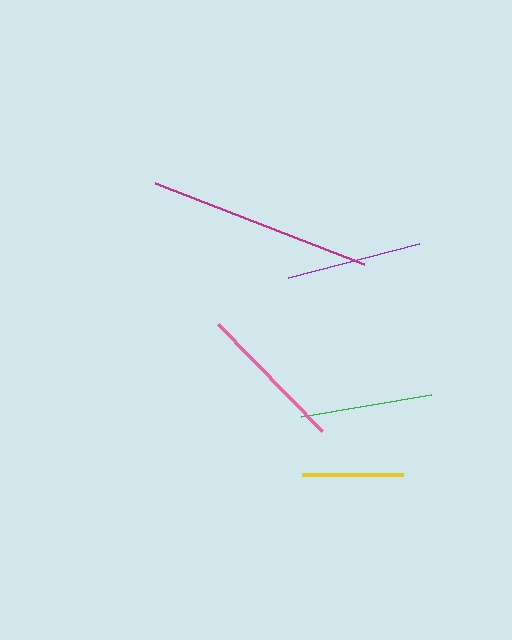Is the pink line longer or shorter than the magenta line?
The magenta line is longer than the pink line.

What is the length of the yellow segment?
The yellow segment is approximately 101 pixels long.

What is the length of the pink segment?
The pink segment is approximately 149 pixels long.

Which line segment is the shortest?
The yellow line is the shortest at approximately 101 pixels.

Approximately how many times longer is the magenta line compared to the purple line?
The magenta line is approximately 1.6 times the length of the purple line.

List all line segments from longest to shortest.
From longest to shortest: magenta, pink, purple, green, yellow.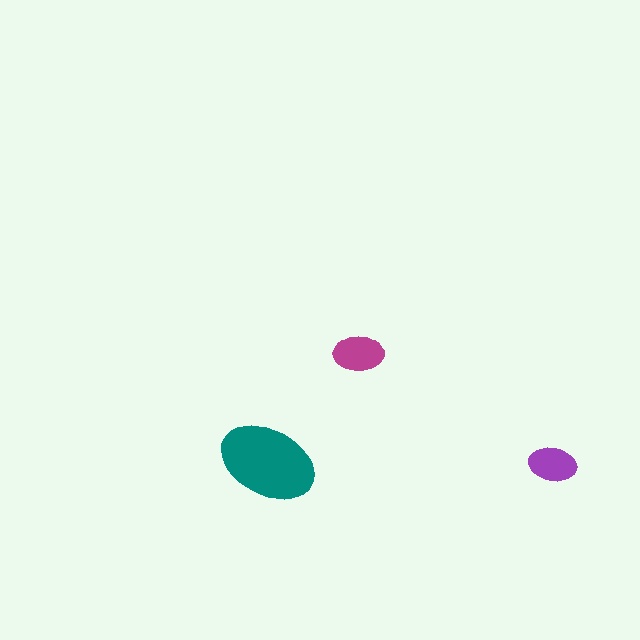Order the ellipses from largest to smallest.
the teal one, the magenta one, the purple one.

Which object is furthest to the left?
The teal ellipse is leftmost.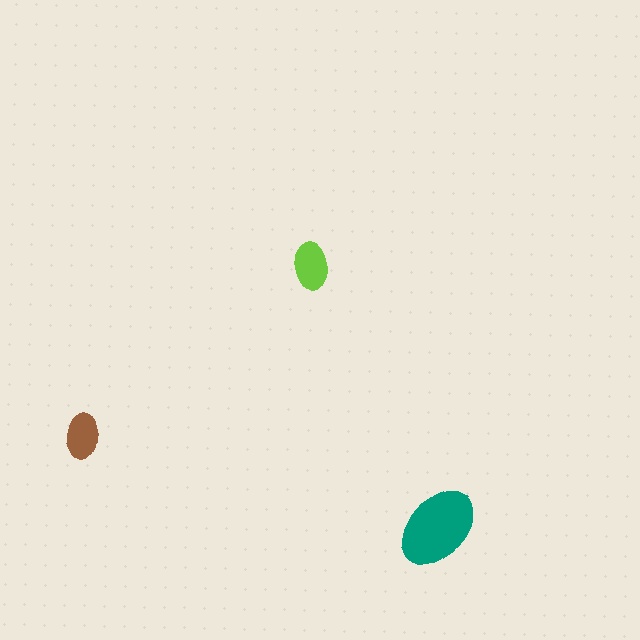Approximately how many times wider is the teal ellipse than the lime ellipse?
About 2 times wider.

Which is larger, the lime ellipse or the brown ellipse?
The lime one.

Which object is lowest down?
The teal ellipse is bottommost.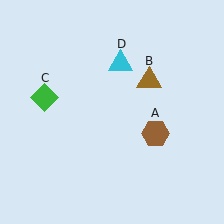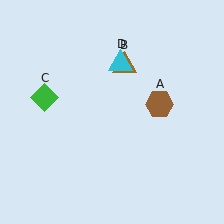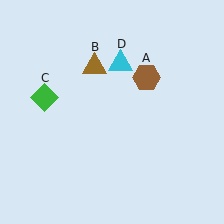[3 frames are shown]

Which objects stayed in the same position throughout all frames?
Green diamond (object C) and cyan triangle (object D) remained stationary.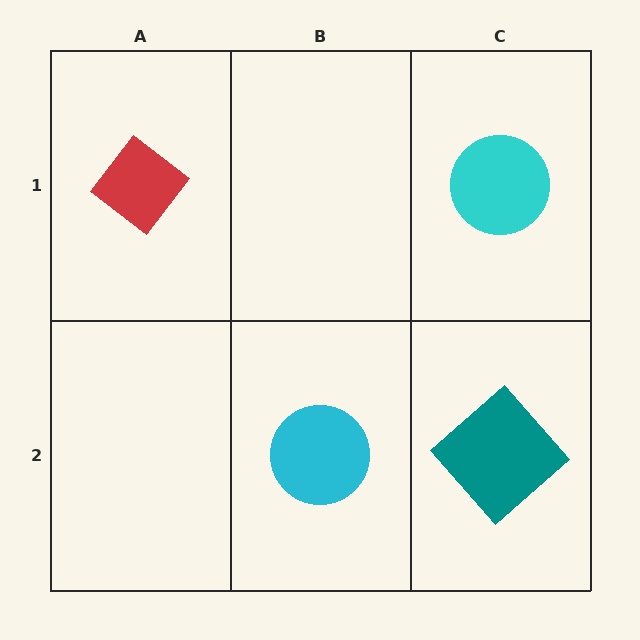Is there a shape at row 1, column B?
No, that cell is empty.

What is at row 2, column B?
A cyan circle.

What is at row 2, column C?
A teal diamond.